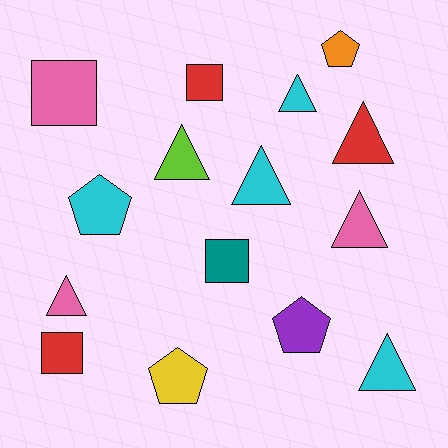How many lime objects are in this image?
There is 1 lime object.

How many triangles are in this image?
There are 7 triangles.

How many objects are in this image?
There are 15 objects.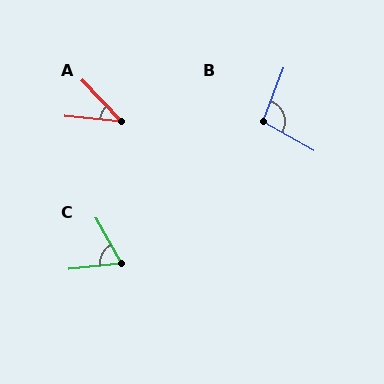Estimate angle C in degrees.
Approximately 67 degrees.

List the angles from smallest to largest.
A (41°), C (67°), B (99°).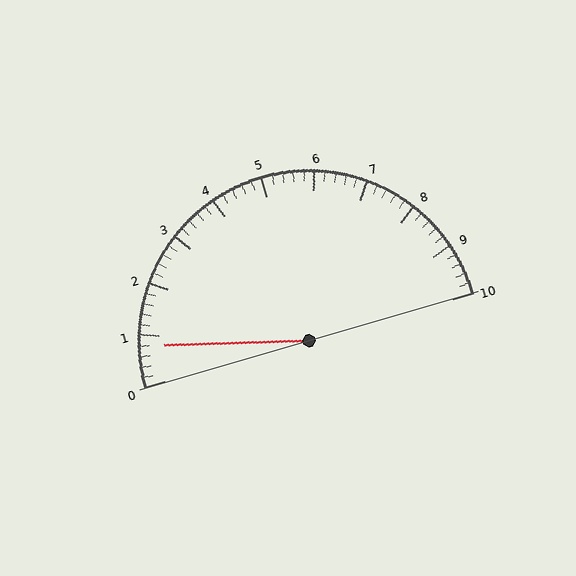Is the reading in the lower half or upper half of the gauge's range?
The reading is in the lower half of the range (0 to 10).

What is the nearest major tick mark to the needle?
The nearest major tick mark is 1.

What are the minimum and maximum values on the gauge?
The gauge ranges from 0 to 10.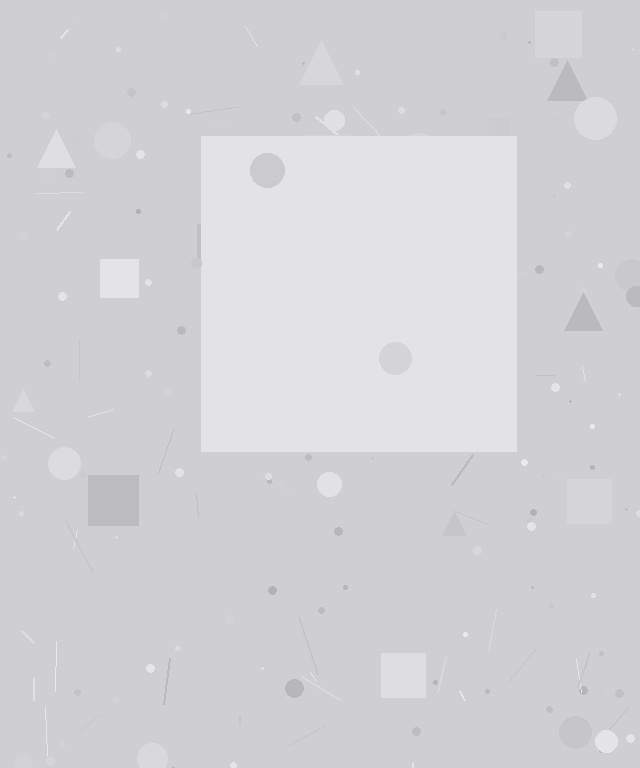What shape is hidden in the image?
A square is hidden in the image.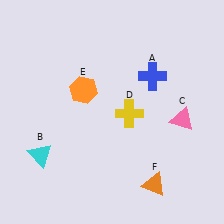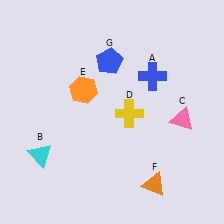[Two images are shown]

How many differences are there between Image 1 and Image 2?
There is 1 difference between the two images.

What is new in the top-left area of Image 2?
A blue pentagon (G) was added in the top-left area of Image 2.